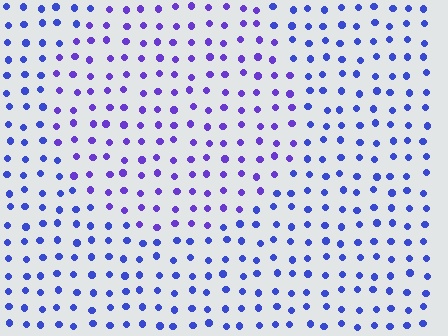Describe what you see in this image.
The image is filled with small blue elements in a uniform arrangement. A circle-shaped region is visible where the elements are tinted to a slightly different hue, forming a subtle color boundary.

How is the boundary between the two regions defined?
The boundary is defined purely by a slight shift in hue (about 26 degrees). Spacing, size, and orientation are identical on both sides.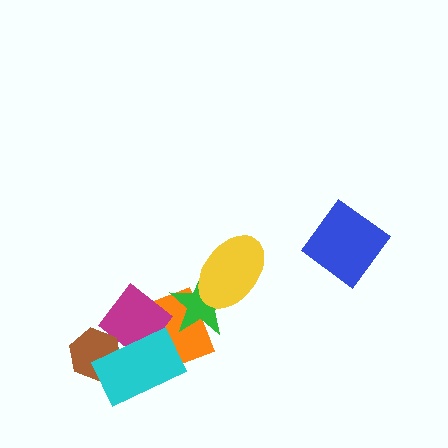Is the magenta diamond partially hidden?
Yes, it is partially covered by another shape.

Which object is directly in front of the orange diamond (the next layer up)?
The green star is directly in front of the orange diamond.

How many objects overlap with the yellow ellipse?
1 object overlaps with the yellow ellipse.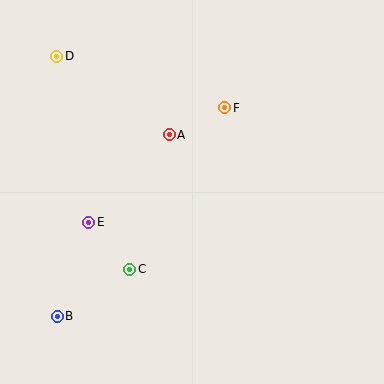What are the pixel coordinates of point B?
Point B is at (57, 316).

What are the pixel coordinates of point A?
Point A is at (169, 135).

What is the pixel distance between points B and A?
The distance between B and A is 213 pixels.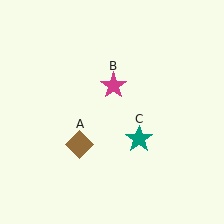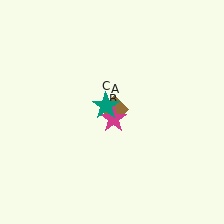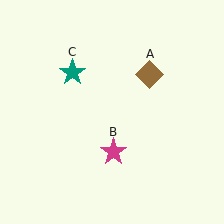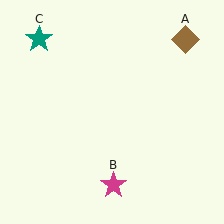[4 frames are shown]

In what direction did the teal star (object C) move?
The teal star (object C) moved up and to the left.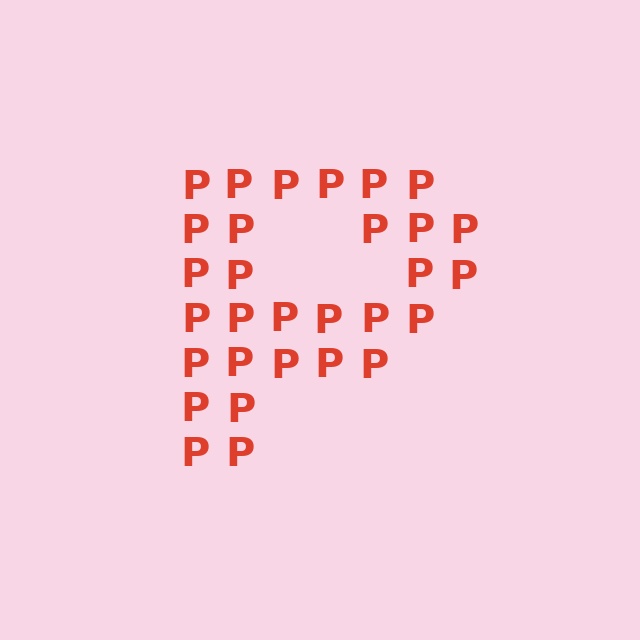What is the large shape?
The large shape is the letter P.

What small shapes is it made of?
It is made of small letter P's.